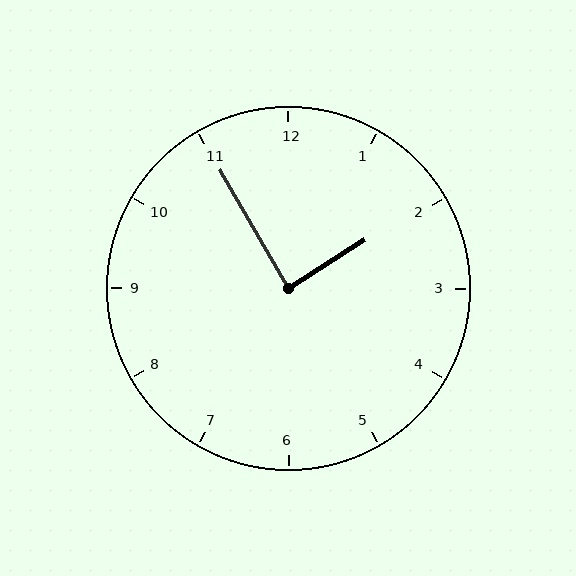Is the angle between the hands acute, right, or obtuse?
It is right.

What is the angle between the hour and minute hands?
Approximately 88 degrees.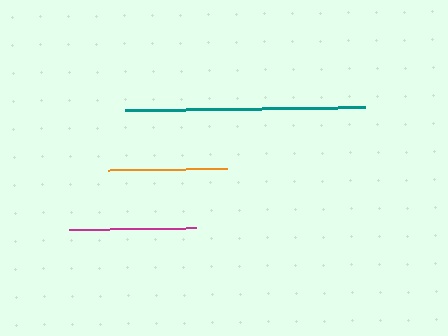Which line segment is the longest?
The teal line is the longest at approximately 239 pixels.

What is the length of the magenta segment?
The magenta segment is approximately 127 pixels long.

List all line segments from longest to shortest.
From longest to shortest: teal, magenta, orange.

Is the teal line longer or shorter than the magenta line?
The teal line is longer than the magenta line.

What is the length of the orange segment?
The orange segment is approximately 119 pixels long.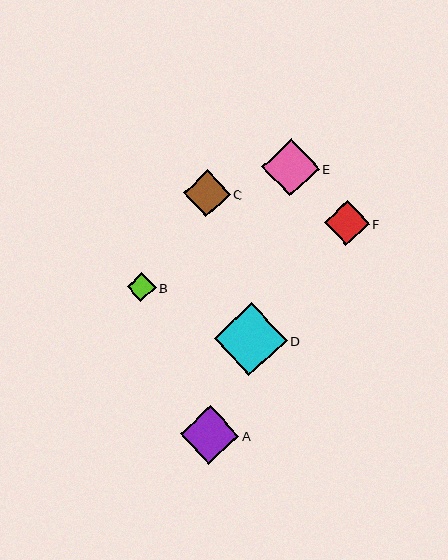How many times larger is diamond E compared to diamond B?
Diamond E is approximately 2.0 times the size of diamond B.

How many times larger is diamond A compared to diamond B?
Diamond A is approximately 2.0 times the size of diamond B.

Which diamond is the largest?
Diamond D is the largest with a size of approximately 72 pixels.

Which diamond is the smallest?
Diamond B is the smallest with a size of approximately 29 pixels.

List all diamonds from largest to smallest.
From largest to smallest: D, A, E, C, F, B.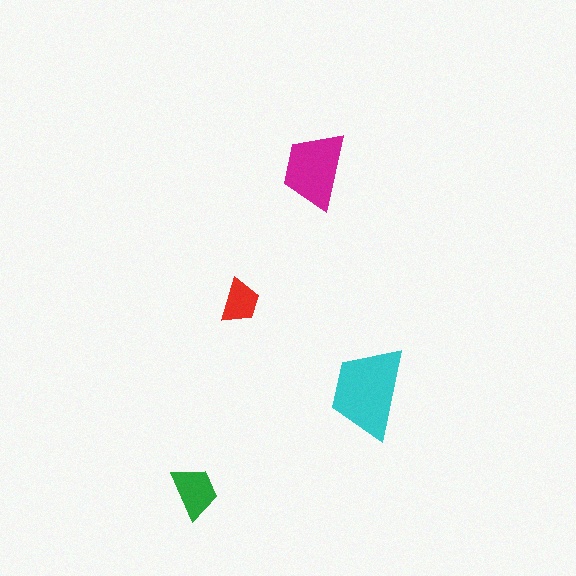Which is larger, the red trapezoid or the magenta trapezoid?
The magenta one.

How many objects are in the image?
There are 4 objects in the image.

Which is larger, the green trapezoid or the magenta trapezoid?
The magenta one.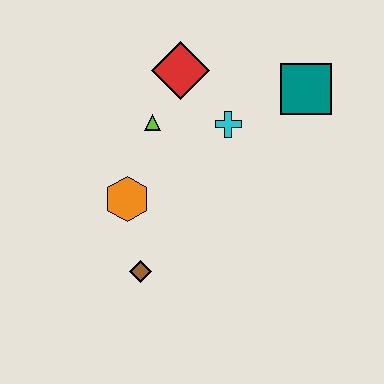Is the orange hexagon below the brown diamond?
No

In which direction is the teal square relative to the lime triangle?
The teal square is to the right of the lime triangle.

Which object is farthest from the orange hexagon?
The teal square is farthest from the orange hexagon.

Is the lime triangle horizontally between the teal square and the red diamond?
No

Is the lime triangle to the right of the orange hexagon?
Yes